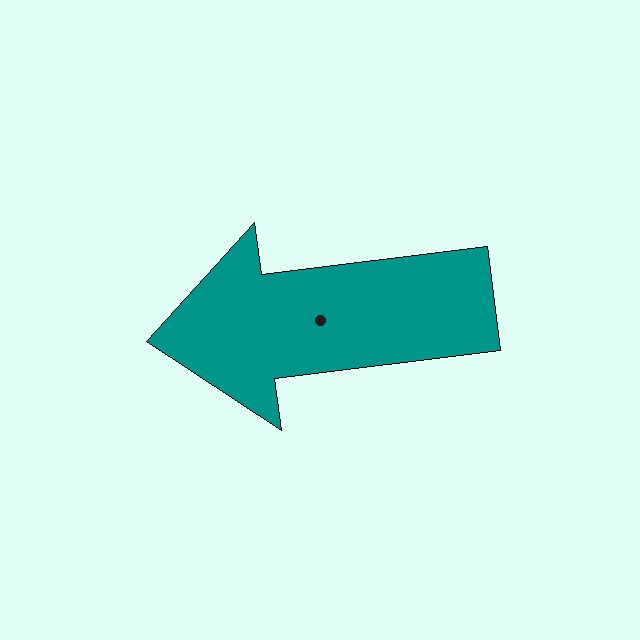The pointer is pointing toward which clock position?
Roughly 9 o'clock.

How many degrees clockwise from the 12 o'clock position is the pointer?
Approximately 263 degrees.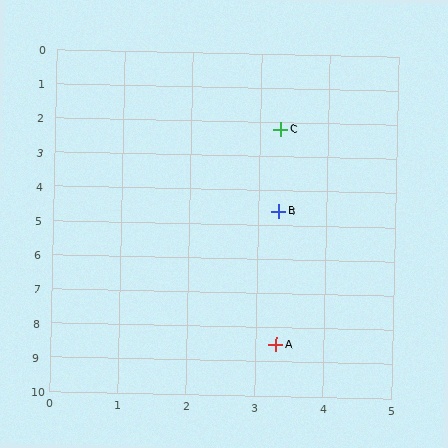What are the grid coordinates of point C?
Point C is at approximately (3.3, 2.2).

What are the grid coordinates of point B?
Point B is at approximately (3.3, 4.6).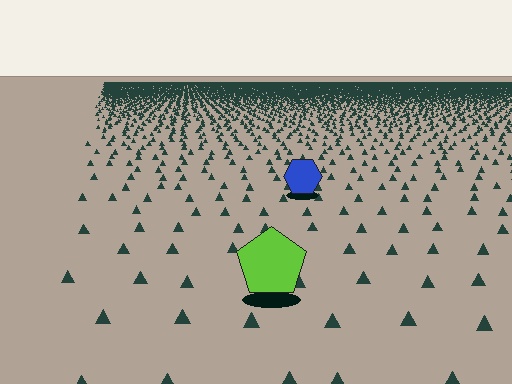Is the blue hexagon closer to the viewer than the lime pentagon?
No. The lime pentagon is closer — you can tell from the texture gradient: the ground texture is coarser near it.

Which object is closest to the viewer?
The lime pentagon is closest. The texture marks near it are larger and more spread out.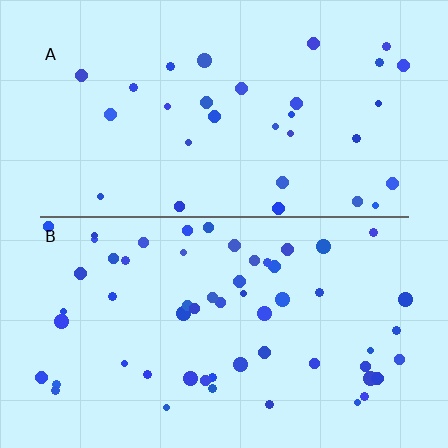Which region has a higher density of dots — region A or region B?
B (the bottom).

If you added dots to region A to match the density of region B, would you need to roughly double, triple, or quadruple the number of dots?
Approximately double.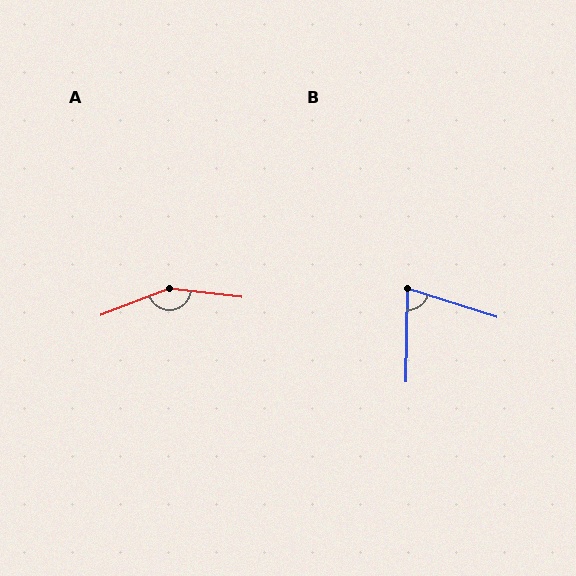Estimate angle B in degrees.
Approximately 73 degrees.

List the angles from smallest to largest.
B (73°), A (152°).